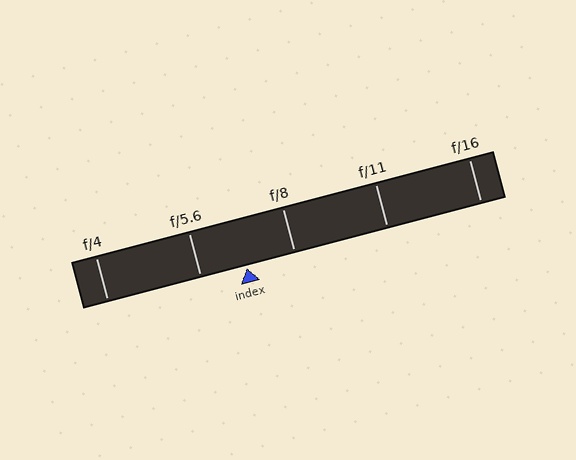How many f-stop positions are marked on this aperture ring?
There are 5 f-stop positions marked.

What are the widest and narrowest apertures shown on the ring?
The widest aperture shown is f/4 and the narrowest is f/16.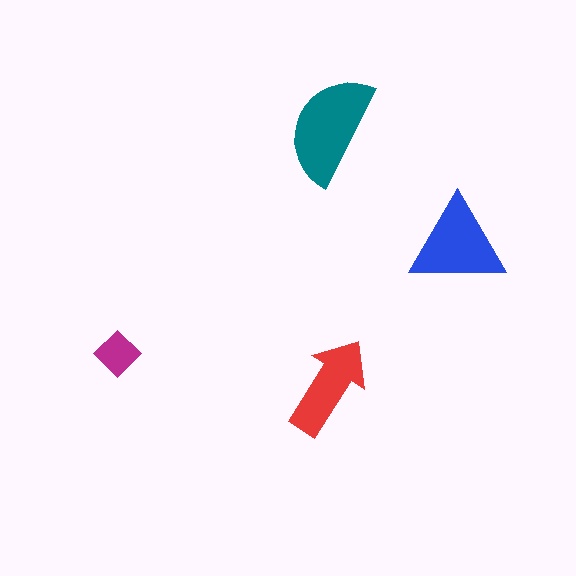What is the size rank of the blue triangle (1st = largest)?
2nd.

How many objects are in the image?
There are 4 objects in the image.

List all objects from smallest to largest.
The magenta diamond, the red arrow, the blue triangle, the teal semicircle.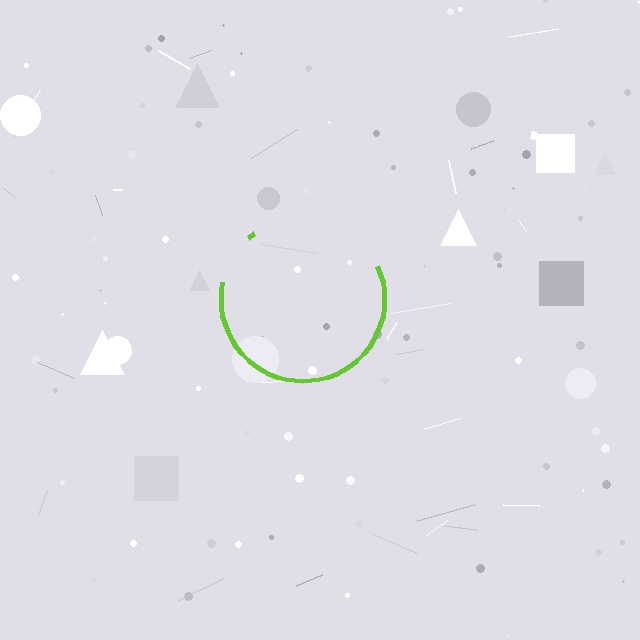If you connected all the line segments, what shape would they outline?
They would outline a circle.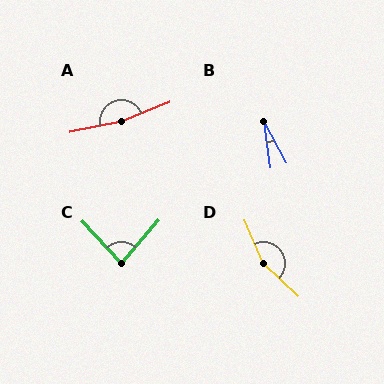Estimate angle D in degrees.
Approximately 157 degrees.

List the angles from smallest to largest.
B (21°), C (84°), D (157°), A (169°).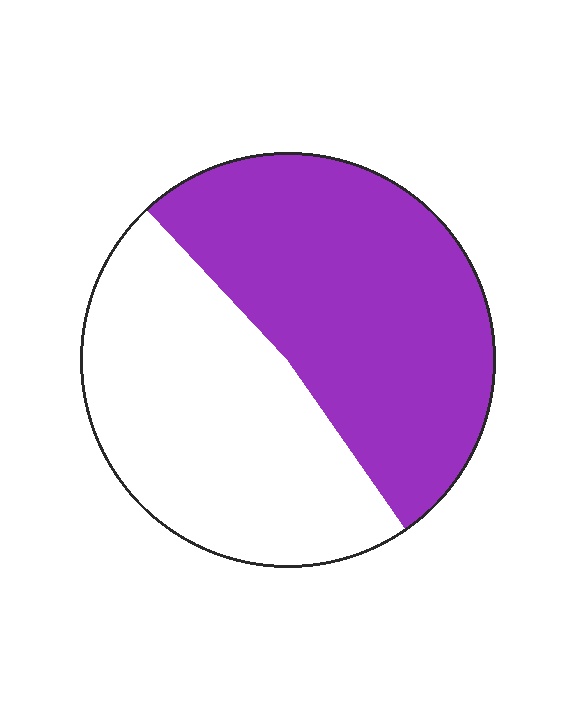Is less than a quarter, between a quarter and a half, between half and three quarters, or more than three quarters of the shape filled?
Between half and three quarters.